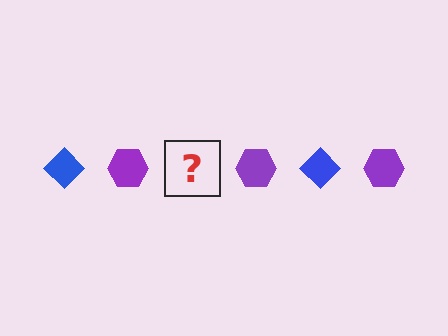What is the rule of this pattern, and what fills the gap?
The rule is that the pattern alternates between blue diamond and purple hexagon. The gap should be filled with a blue diamond.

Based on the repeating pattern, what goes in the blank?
The blank should be a blue diamond.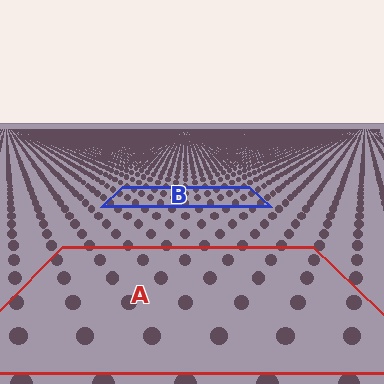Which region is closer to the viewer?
Region A is closer. The texture elements there are larger and more spread out.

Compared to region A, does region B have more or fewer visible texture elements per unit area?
Region B has more texture elements per unit area — they are packed more densely because it is farther away.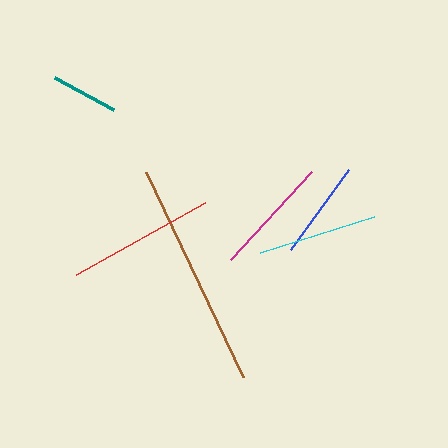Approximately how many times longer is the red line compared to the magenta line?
The red line is approximately 1.2 times the length of the magenta line.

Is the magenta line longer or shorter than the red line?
The red line is longer than the magenta line.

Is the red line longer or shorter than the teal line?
The red line is longer than the teal line.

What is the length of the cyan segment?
The cyan segment is approximately 119 pixels long.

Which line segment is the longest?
The brown line is the longest at approximately 226 pixels.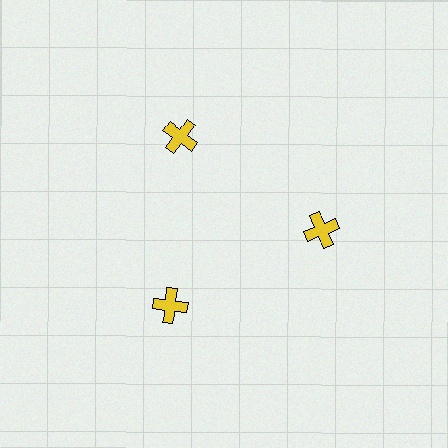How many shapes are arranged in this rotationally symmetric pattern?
There are 3 shapes, arranged in 3 groups of 1.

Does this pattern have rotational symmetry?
Yes, this pattern has 3-fold rotational symmetry. It looks the same after rotating 120 degrees around the center.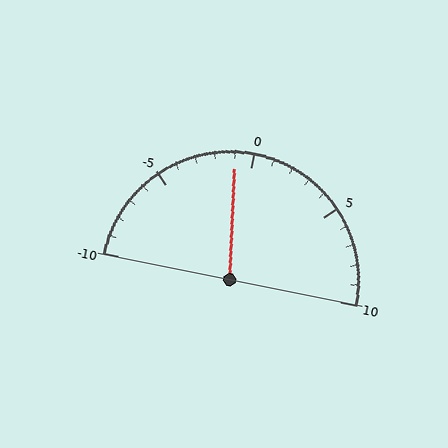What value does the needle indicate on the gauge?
The needle indicates approximately -1.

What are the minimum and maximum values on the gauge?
The gauge ranges from -10 to 10.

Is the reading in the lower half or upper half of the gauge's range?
The reading is in the lower half of the range (-10 to 10).